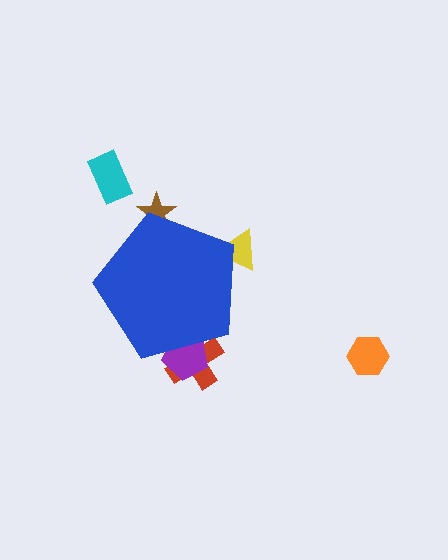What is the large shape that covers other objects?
A blue pentagon.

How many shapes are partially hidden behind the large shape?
4 shapes are partially hidden.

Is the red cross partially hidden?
Yes, the red cross is partially hidden behind the blue pentagon.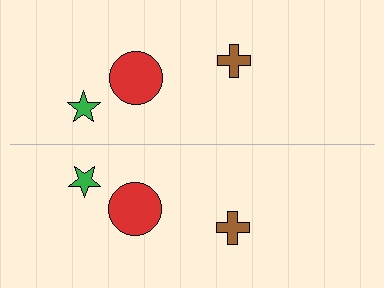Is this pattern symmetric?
Yes, this pattern has bilateral (reflection) symmetry.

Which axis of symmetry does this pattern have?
The pattern has a horizontal axis of symmetry running through the center of the image.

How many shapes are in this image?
There are 6 shapes in this image.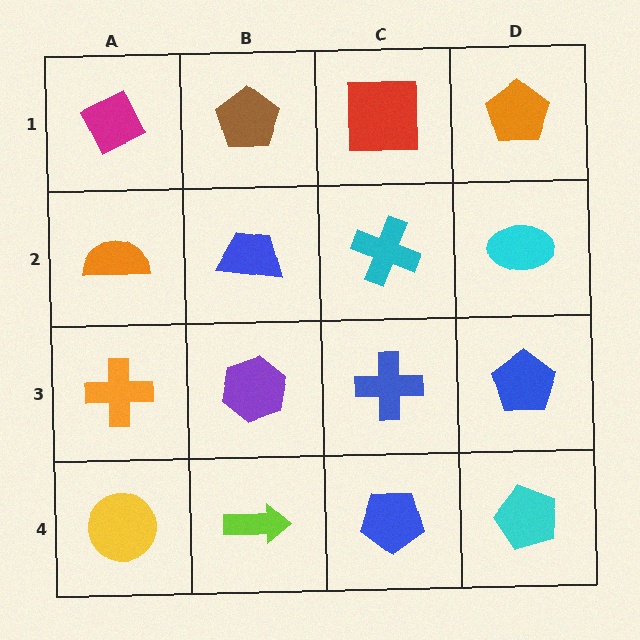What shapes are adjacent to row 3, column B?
A blue trapezoid (row 2, column B), a lime arrow (row 4, column B), an orange cross (row 3, column A), a blue cross (row 3, column C).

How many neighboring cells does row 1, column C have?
3.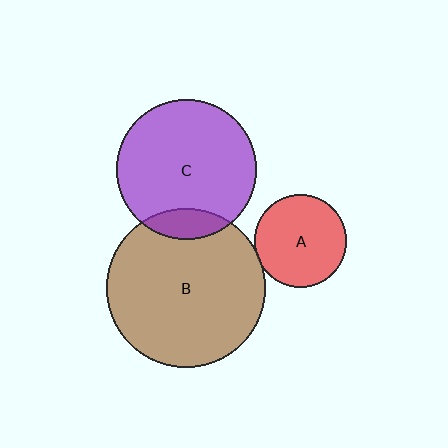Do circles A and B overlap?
Yes.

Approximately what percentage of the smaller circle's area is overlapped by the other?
Approximately 5%.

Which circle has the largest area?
Circle B (brown).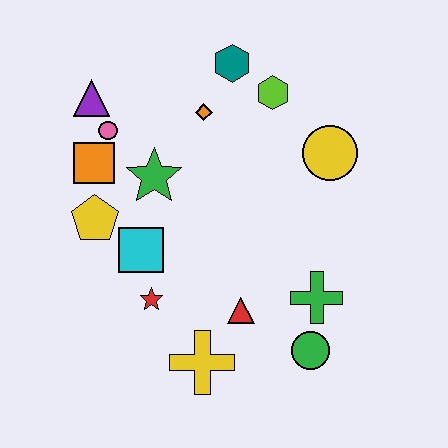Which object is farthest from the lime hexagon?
The yellow cross is farthest from the lime hexagon.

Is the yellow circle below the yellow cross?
No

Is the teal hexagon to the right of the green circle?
No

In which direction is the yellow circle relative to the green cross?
The yellow circle is above the green cross.